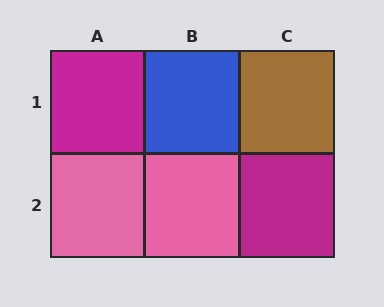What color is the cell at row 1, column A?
Magenta.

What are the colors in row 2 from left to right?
Pink, pink, magenta.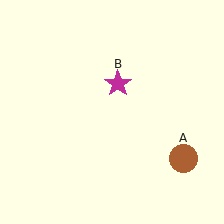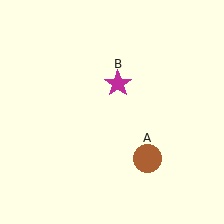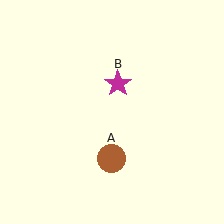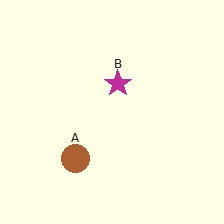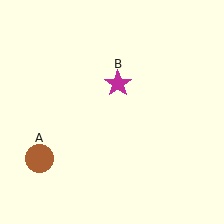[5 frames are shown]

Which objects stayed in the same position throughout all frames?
Magenta star (object B) remained stationary.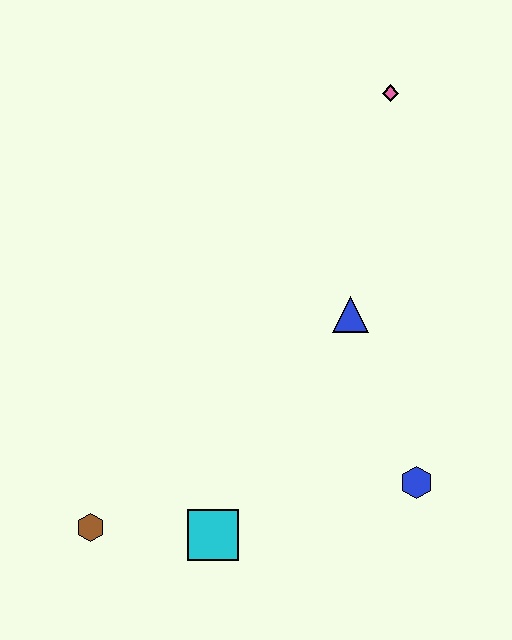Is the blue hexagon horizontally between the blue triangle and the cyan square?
No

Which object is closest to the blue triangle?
The blue hexagon is closest to the blue triangle.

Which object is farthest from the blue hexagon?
The pink diamond is farthest from the blue hexagon.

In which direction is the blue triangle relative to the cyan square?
The blue triangle is above the cyan square.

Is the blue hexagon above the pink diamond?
No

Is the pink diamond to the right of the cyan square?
Yes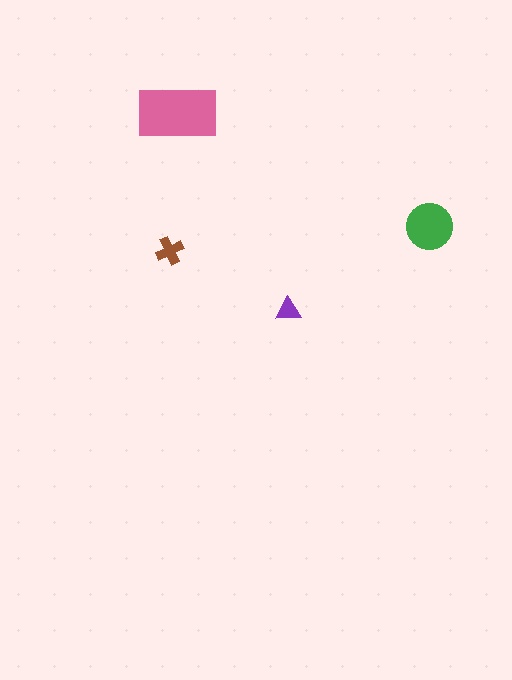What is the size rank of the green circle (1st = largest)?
2nd.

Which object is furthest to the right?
The green circle is rightmost.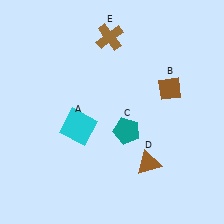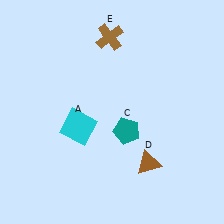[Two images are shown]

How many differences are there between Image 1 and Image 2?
There is 1 difference between the two images.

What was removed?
The brown diamond (B) was removed in Image 2.